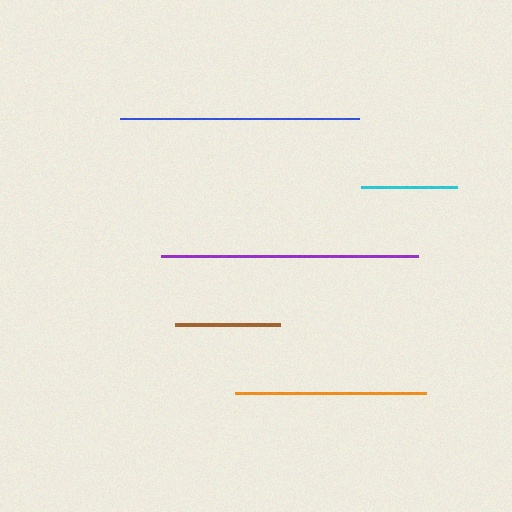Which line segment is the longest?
The purple line is the longest at approximately 257 pixels.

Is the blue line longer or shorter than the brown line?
The blue line is longer than the brown line.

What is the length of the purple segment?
The purple segment is approximately 257 pixels long.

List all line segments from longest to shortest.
From longest to shortest: purple, blue, orange, brown, cyan.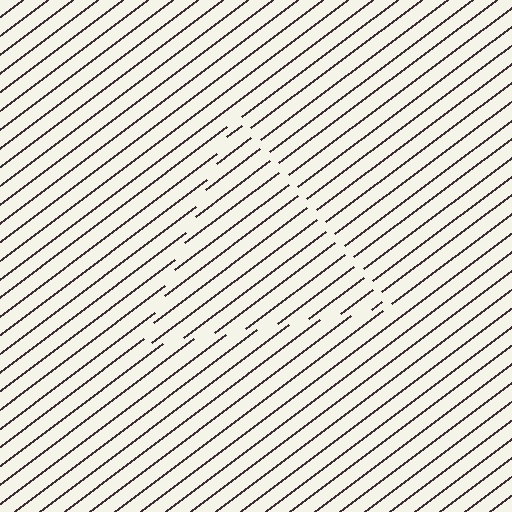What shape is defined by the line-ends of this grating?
An illusory triangle. The interior of the shape contains the same grating, shifted by half a period — the contour is defined by the phase discontinuity where line-ends from the inner and outer gratings abut.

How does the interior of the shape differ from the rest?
The interior of the shape contains the same grating, shifted by half a period — the contour is defined by the phase discontinuity where line-ends from the inner and outer gratings abut.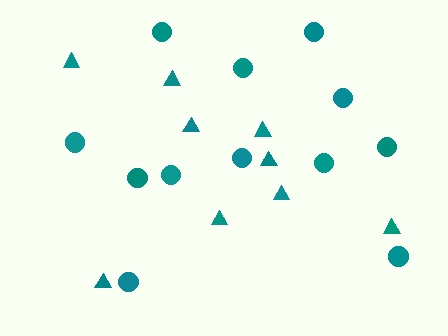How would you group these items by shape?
There are 2 groups: one group of triangles (9) and one group of circles (12).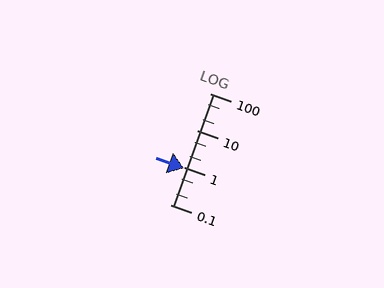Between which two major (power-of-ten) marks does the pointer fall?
The pointer is between 0.1 and 1.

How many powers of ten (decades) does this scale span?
The scale spans 3 decades, from 0.1 to 100.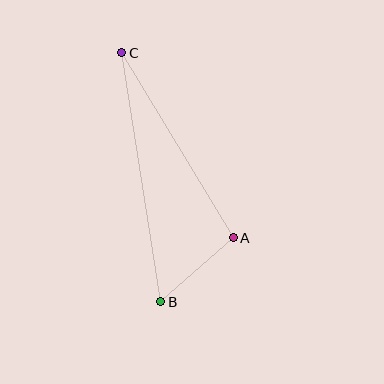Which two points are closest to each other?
Points A and B are closest to each other.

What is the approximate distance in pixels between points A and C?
The distance between A and C is approximately 216 pixels.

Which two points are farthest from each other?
Points B and C are farthest from each other.